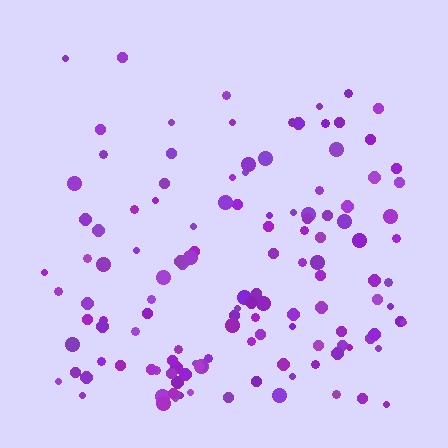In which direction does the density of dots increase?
From top to bottom, with the bottom side densest.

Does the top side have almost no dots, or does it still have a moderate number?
Still a moderate number, just noticeably fewer than the bottom.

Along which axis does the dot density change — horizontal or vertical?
Vertical.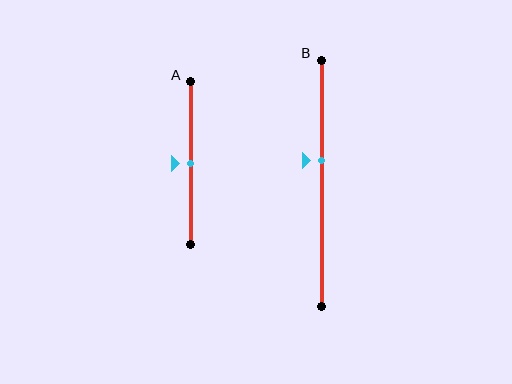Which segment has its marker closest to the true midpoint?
Segment A has its marker closest to the true midpoint.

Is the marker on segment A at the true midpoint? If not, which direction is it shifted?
Yes, the marker on segment A is at the true midpoint.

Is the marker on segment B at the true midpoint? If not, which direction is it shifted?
No, the marker on segment B is shifted upward by about 9% of the segment length.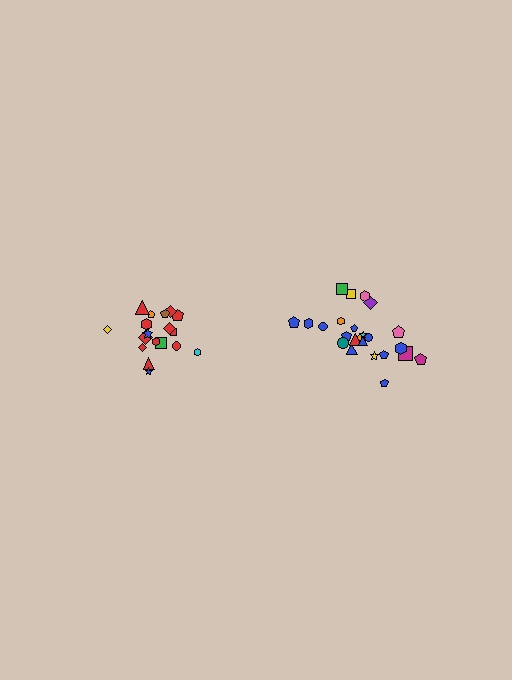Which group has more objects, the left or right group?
The right group.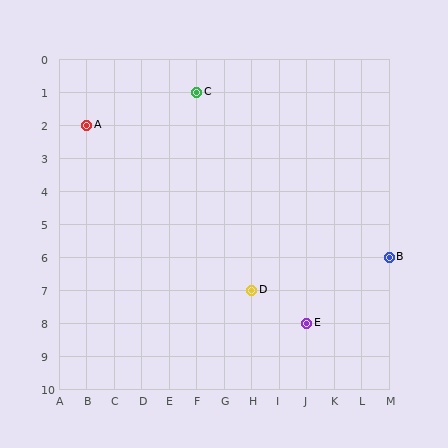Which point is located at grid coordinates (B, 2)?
Point A is at (B, 2).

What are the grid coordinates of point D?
Point D is at grid coordinates (H, 7).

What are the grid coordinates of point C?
Point C is at grid coordinates (F, 1).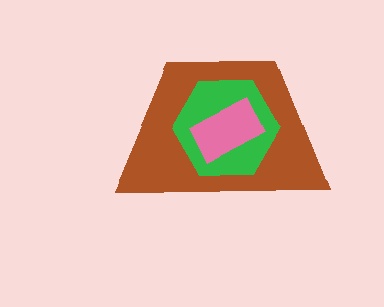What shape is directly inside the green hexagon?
The pink rectangle.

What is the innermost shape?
The pink rectangle.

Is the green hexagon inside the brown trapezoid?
Yes.